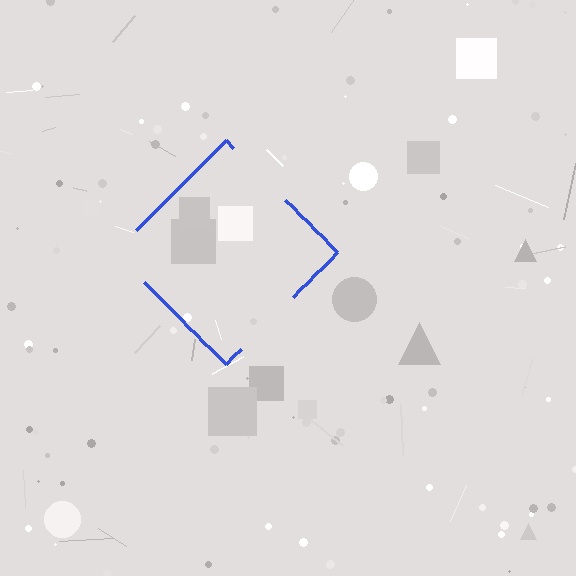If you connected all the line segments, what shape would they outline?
They would outline a diamond.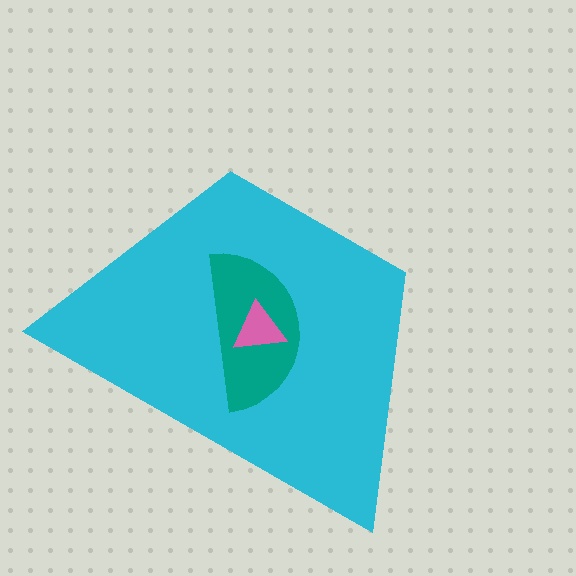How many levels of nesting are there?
3.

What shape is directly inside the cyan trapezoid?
The teal semicircle.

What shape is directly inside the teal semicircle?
The pink triangle.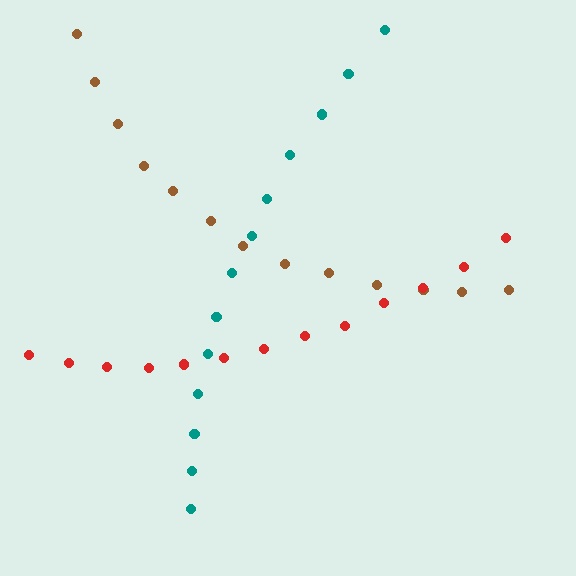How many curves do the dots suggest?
There are 3 distinct paths.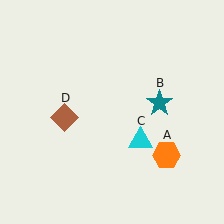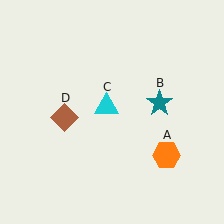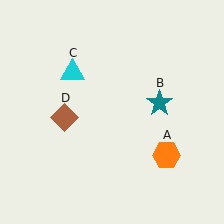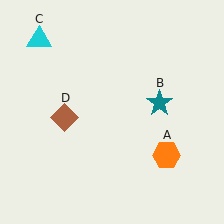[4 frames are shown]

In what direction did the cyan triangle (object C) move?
The cyan triangle (object C) moved up and to the left.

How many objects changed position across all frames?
1 object changed position: cyan triangle (object C).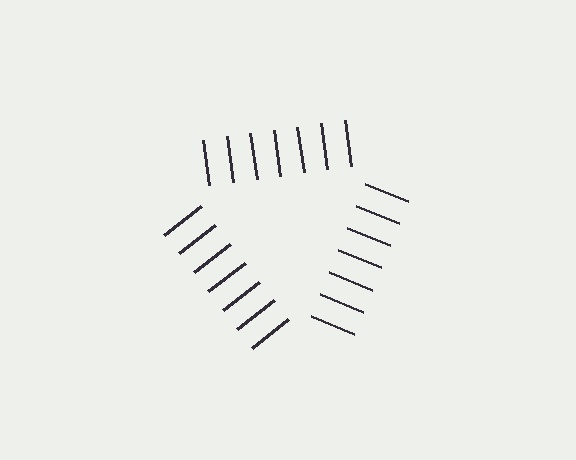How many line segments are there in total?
21 — 7 along each of the 3 edges.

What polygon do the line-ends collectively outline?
An illusory triangle — the line segments terminate on its edges but no continuous stroke is drawn.